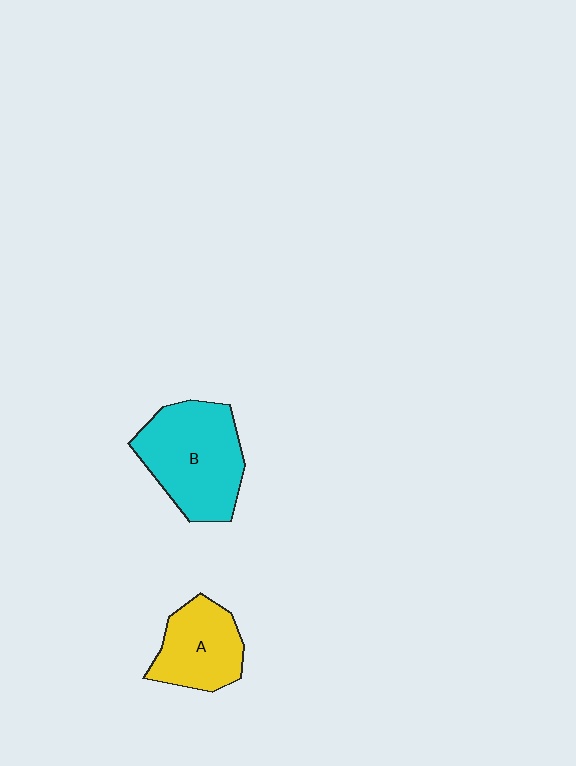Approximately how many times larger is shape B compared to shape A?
Approximately 1.5 times.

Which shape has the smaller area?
Shape A (yellow).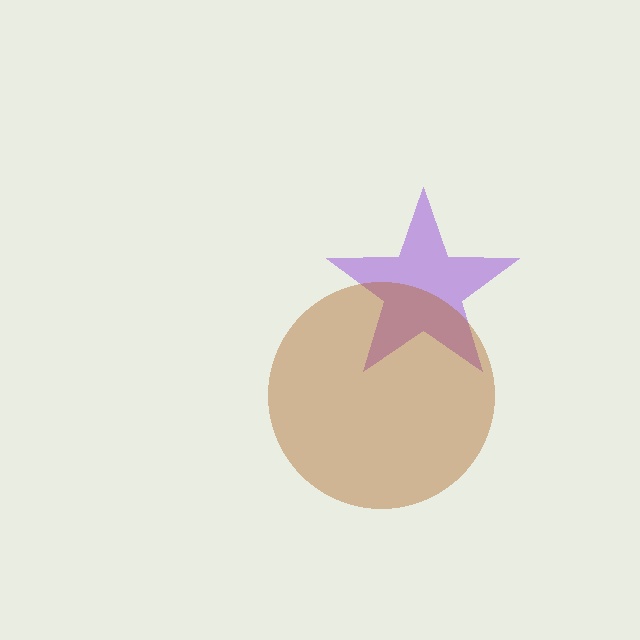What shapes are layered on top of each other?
The layered shapes are: a purple star, a brown circle.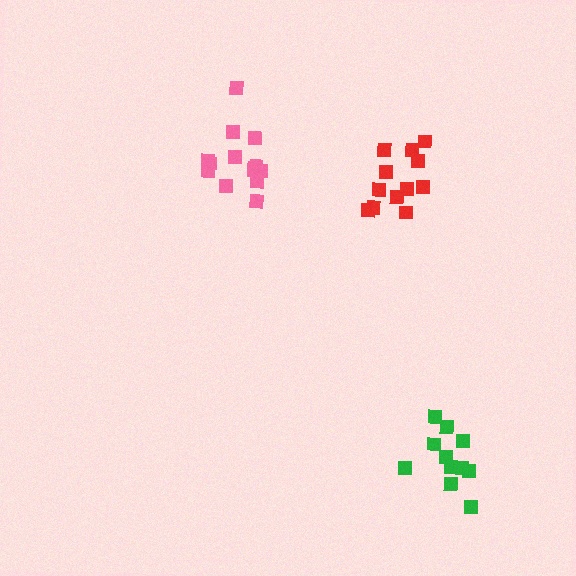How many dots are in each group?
Group 1: 14 dots, Group 2: 11 dots, Group 3: 13 dots (38 total).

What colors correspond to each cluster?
The clusters are colored: pink, green, red.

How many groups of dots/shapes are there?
There are 3 groups.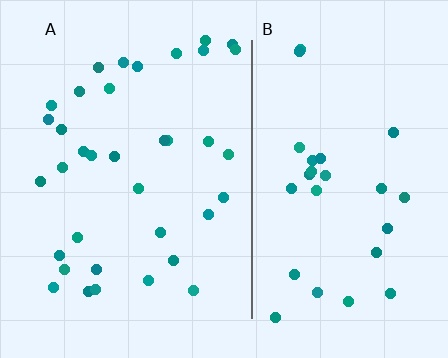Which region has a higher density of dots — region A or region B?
A (the left).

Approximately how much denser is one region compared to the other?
Approximately 1.3× — region A over region B.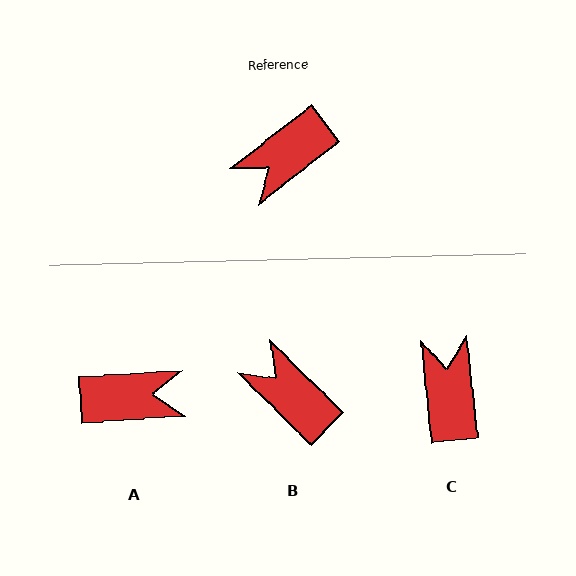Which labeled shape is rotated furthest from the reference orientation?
A, about 146 degrees away.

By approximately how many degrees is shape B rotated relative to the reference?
Approximately 83 degrees clockwise.